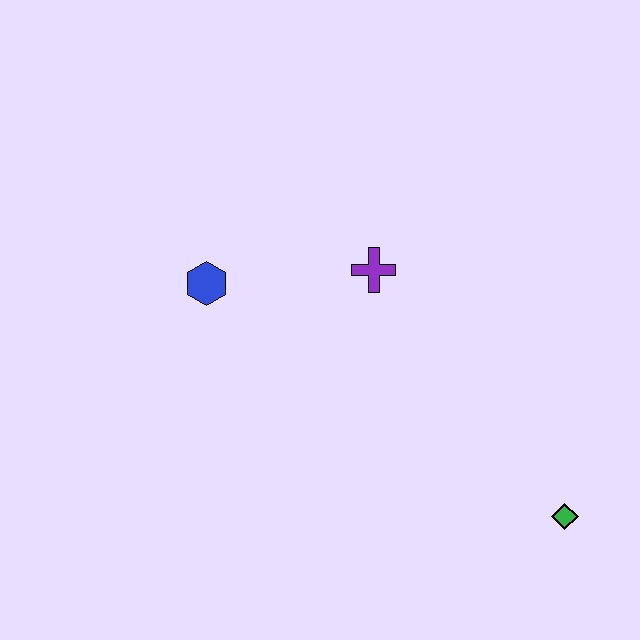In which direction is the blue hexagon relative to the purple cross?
The blue hexagon is to the left of the purple cross.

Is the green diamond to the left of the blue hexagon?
No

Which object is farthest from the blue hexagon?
The green diamond is farthest from the blue hexagon.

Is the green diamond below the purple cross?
Yes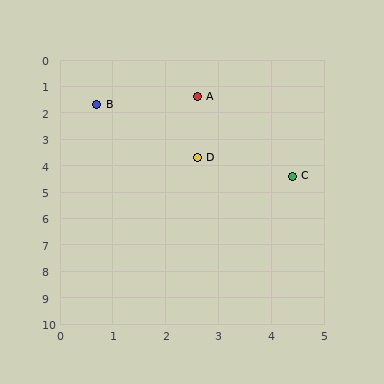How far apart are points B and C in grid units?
Points B and C are about 4.6 grid units apart.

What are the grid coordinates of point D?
Point D is at approximately (2.6, 3.7).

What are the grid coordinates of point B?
Point B is at approximately (0.7, 1.7).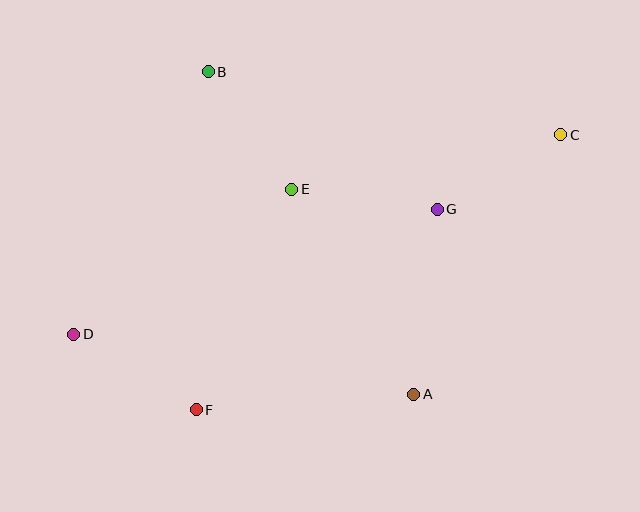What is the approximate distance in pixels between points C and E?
The distance between C and E is approximately 274 pixels.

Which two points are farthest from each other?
Points C and D are farthest from each other.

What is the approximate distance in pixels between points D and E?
The distance between D and E is approximately 262 pixels.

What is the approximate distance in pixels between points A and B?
The distance between A and B is approximately 382 pixels.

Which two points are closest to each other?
Points D and F are closest to each other.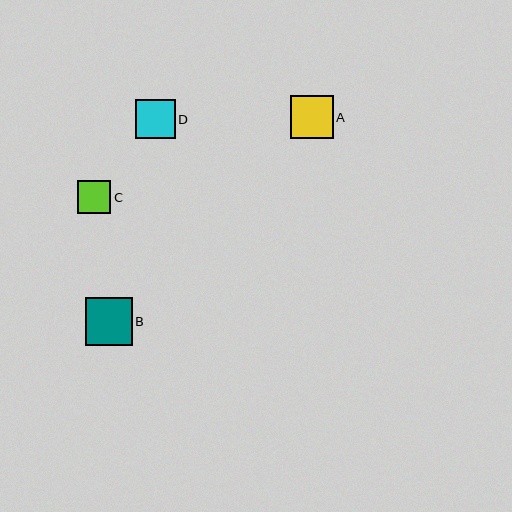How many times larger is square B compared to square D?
Square B is approximately 1.2 times the size of square D.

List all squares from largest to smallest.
From largest to smallest: B, A, D, C.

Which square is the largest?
Square B is the largest with a size of approximately 47 pixels.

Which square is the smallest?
Square C is the smallest with a size of approximately 33 pixels.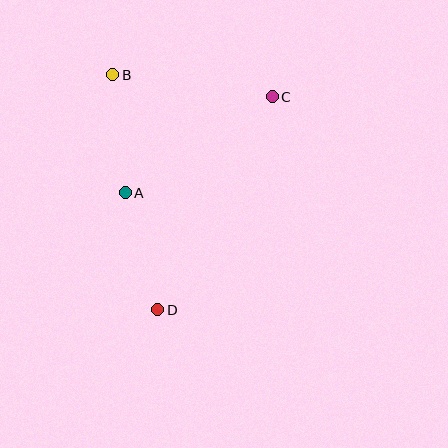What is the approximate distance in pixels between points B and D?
The distance between B and D is approximately 239 pixels.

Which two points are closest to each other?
Points A and B are closest to each other.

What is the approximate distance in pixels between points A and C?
The distance between A and C is approximately 175 pixels.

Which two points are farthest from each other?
Points C and D are farthest from each other.